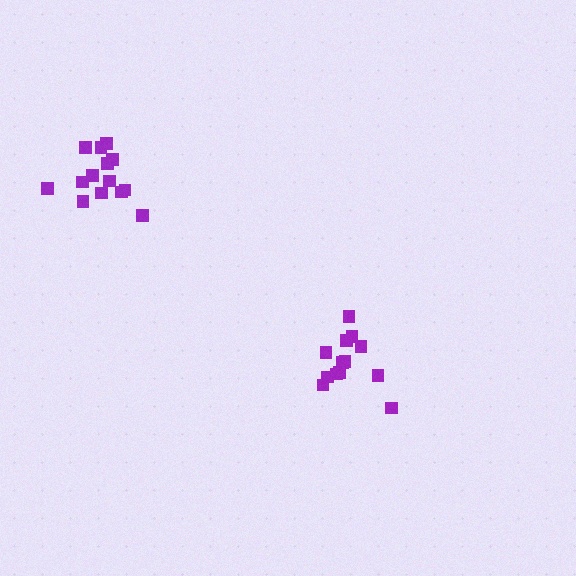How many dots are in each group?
Group 1: 13 dots, Group 2: 14 dots (27 total).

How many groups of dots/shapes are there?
There are 2 groups.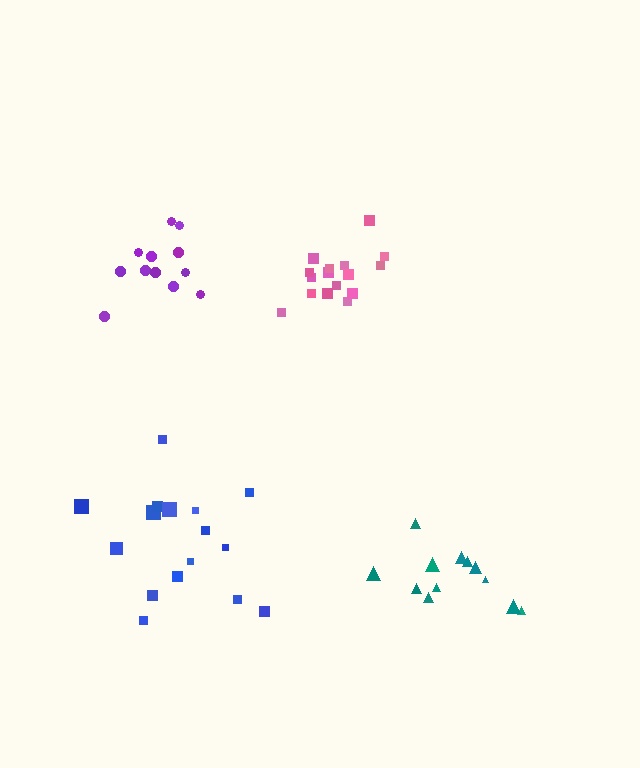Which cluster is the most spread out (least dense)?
Blue.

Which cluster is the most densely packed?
Purple.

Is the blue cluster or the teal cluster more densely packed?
Teal.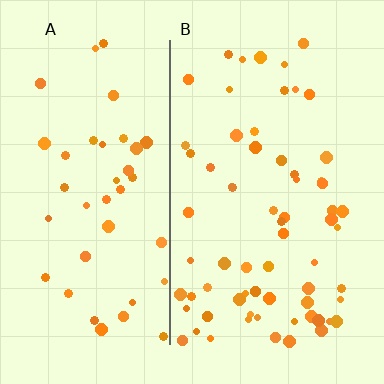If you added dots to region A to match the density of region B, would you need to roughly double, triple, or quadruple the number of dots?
Approximately double.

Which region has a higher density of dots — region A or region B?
B (the right).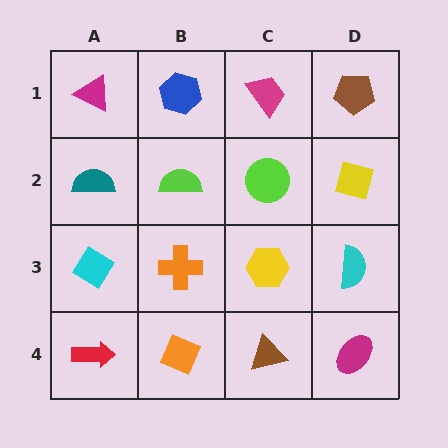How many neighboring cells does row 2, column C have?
4.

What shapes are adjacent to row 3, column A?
A teal semicircle (row 2, column A), a red arrow (row 4, column A), an orange cross (row 3, column B).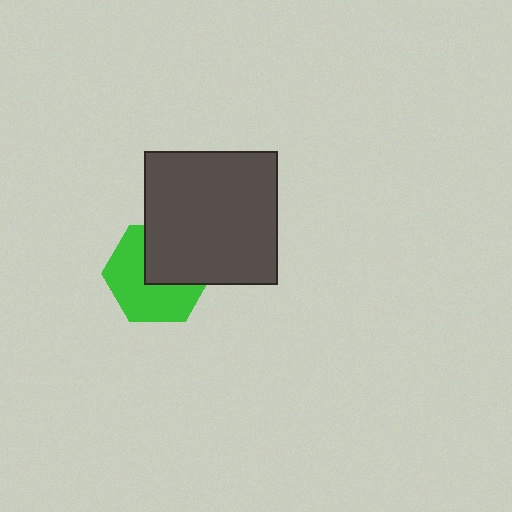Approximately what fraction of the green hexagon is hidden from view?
Roughly 43% of the green hexagon is hidden behind the dark gray square.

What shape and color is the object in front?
The object in front is a dark gray square.